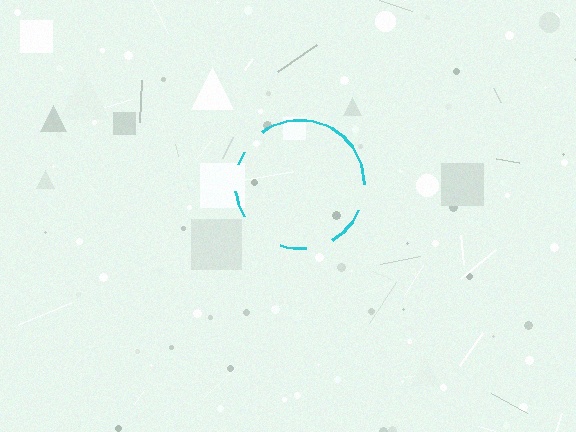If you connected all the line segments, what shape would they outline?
They would outline a circle.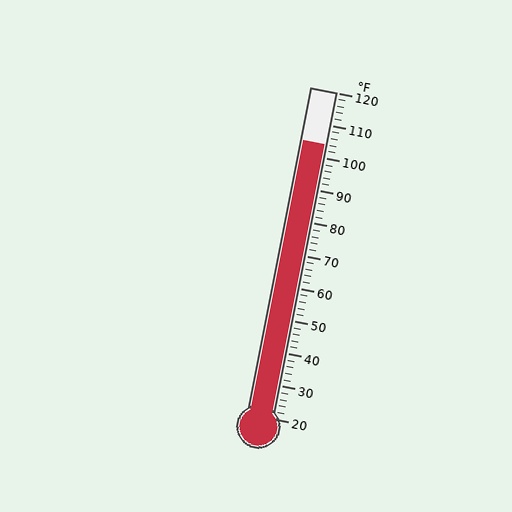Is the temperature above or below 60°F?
The temperature is above 60°F.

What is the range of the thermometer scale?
The thermometer scale ranges from 20°F to 120°F.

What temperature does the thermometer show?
The thermometer shows approximately 104°F.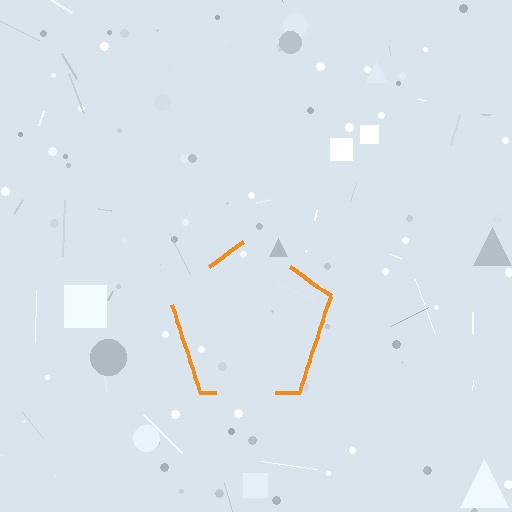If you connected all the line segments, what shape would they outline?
They would outline a pentagon.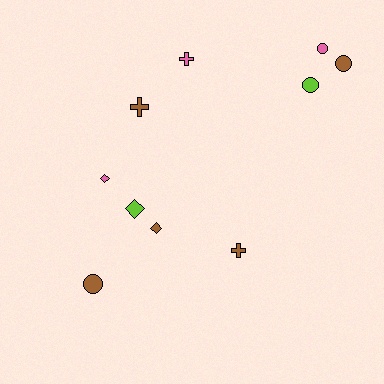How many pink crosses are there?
There is 1 pink cross.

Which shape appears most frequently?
Circle, with 4 objects.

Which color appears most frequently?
Brown, with 5 objects.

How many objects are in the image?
There are 10 objects.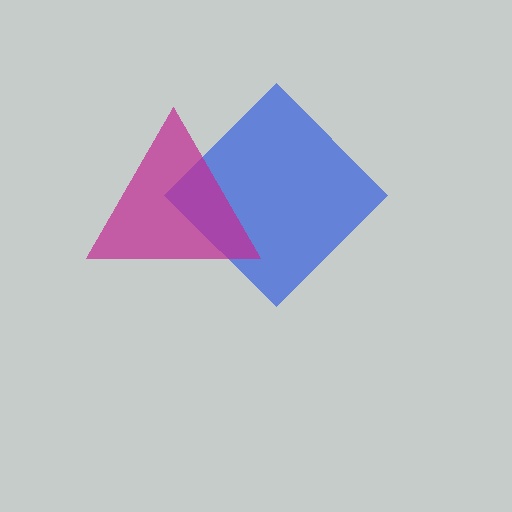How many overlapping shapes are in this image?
There are 2 overlapping shapes in the image.